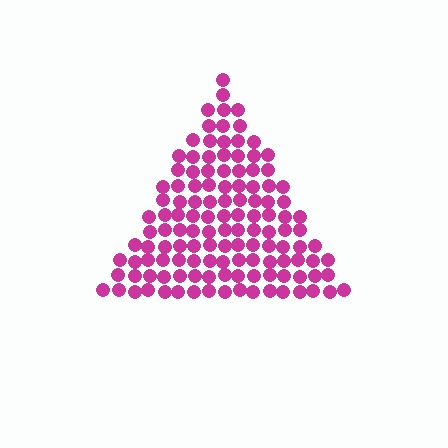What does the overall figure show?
The overall figure shows a triangle.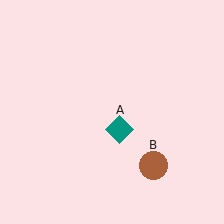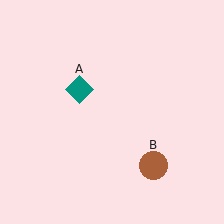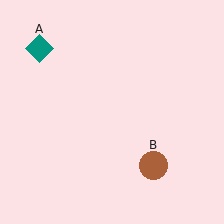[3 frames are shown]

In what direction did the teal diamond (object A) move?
The teal diamond (object A) moved up and to the left.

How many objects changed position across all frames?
1 object changed position: teal diamond (object A).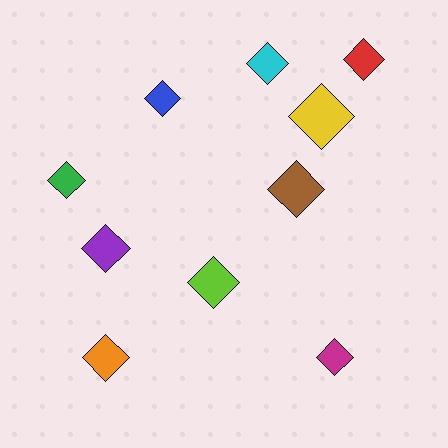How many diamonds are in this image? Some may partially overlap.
There are 10 diamonds.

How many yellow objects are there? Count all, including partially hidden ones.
There is 1 yellow object.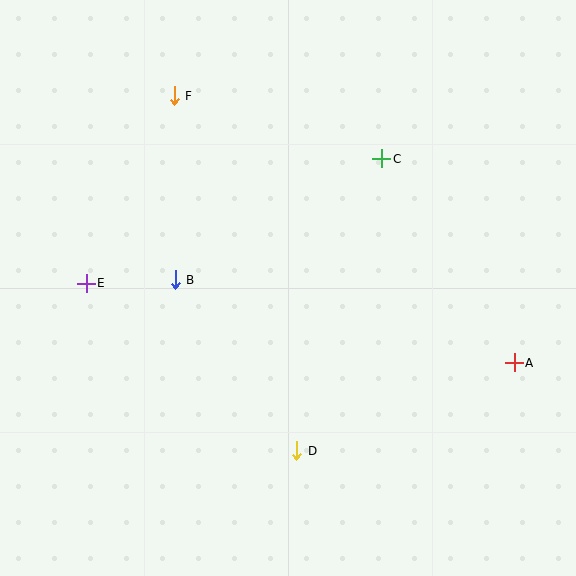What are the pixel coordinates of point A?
Point A is at (514, 363).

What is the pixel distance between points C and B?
The distance between C and B is 240 pixels.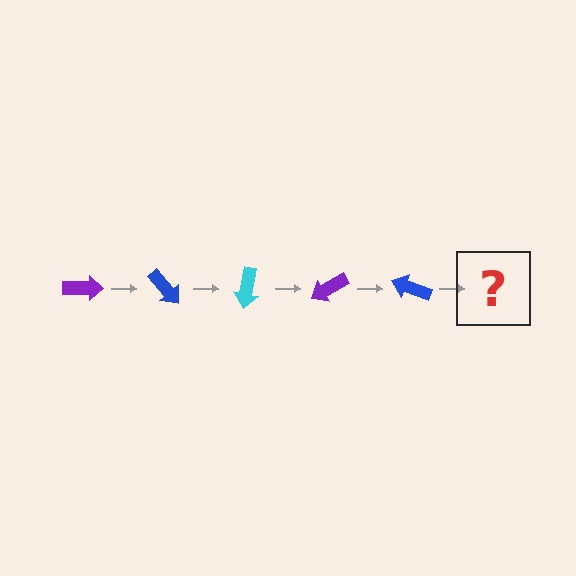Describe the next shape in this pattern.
It should be a cyan arrow, rotated 250 degrees from the start.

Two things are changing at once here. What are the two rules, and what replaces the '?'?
The two rules are that it rotates 50 degrees each step and the color cycles through purple, blue, and cyan. The '?' should be a cyan arrow, rotated 250 degrees from the start.